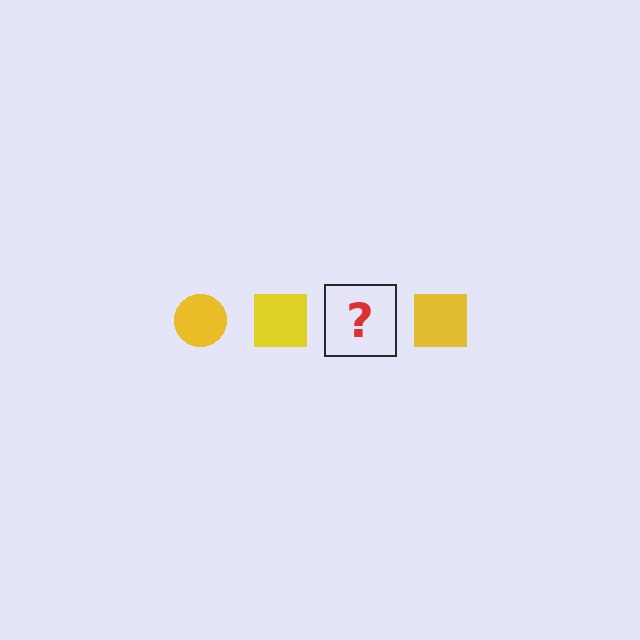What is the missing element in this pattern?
The missing element is a yellow circle.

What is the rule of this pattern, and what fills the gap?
The rule is that the pattern cycles through circle, square shapes in yellow. The gap should be filled with a yellow circle.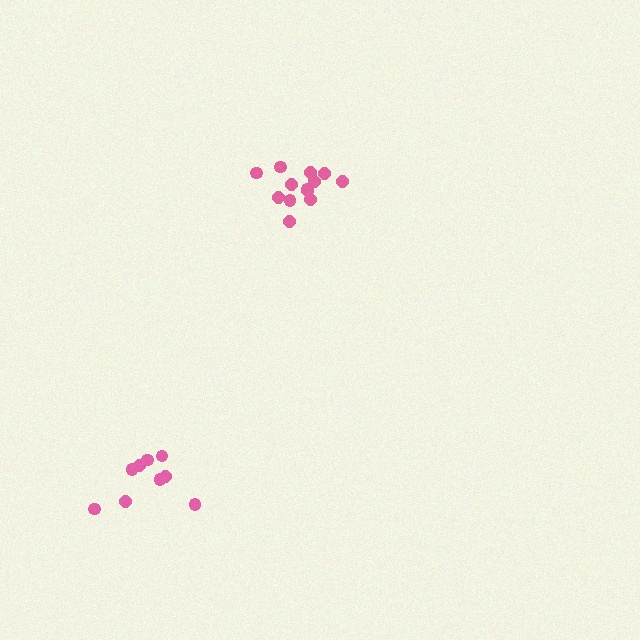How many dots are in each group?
Group 1: 13 dots, Group 2: 9 dots (22 total).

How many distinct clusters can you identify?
There are 2 distinct clusters.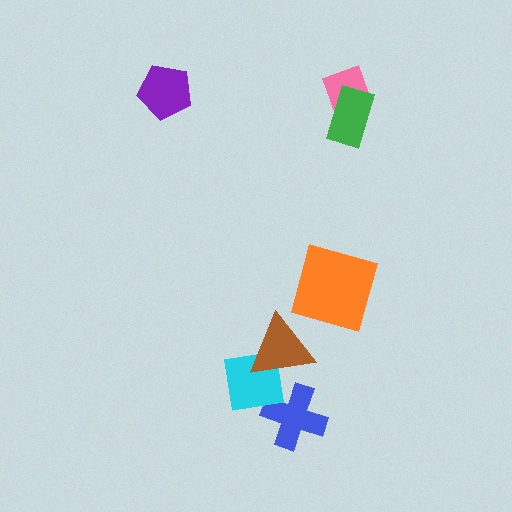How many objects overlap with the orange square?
0 objects overlap with the orange square.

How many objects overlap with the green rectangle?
1 object overlaps with the green rectangle.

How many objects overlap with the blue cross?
0 objects overlap with the blue cross.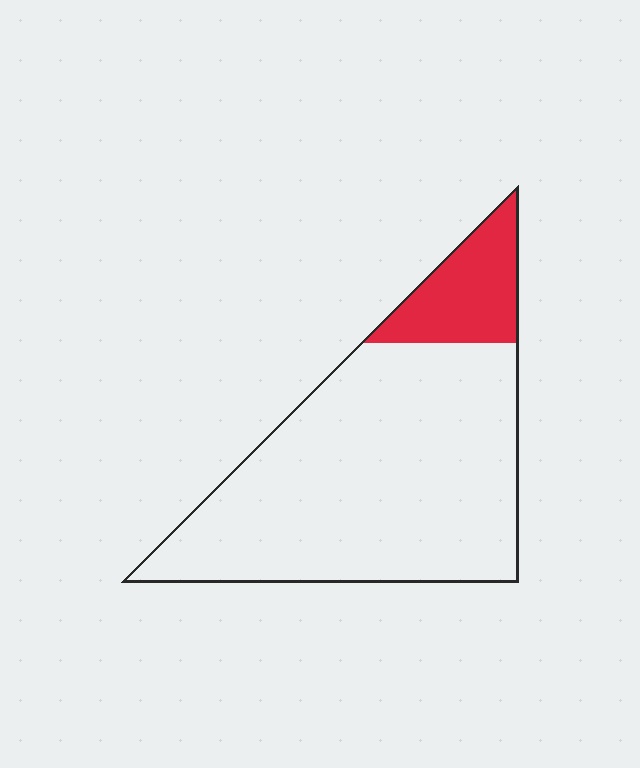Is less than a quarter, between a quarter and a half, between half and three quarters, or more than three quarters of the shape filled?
Less than a quarter.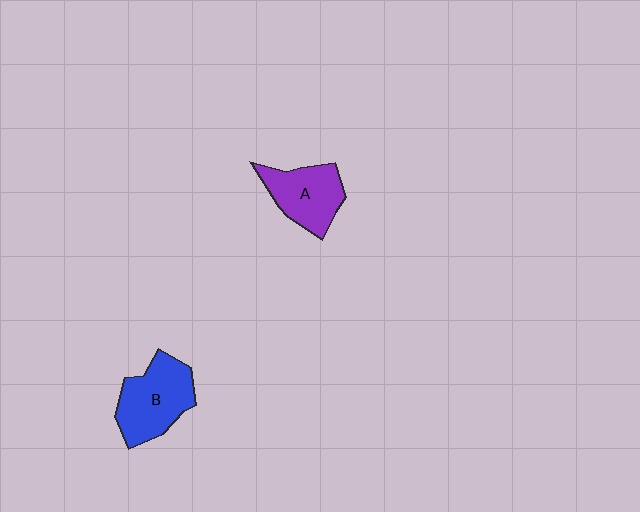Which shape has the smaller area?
Shape A (purple).